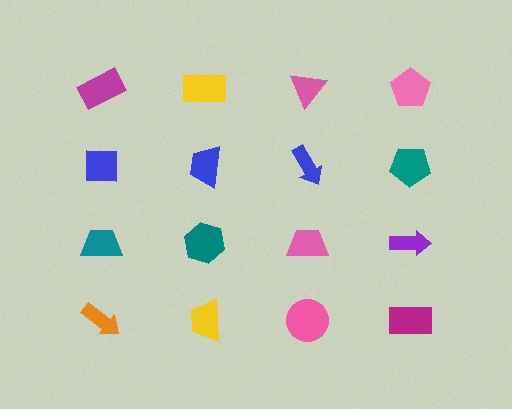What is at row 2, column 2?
A blue trapezoid.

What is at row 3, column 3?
A pink trapezoid.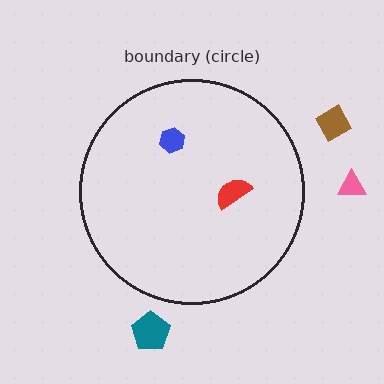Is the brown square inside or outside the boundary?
Outside.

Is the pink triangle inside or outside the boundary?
Outside.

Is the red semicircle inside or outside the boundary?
Inside.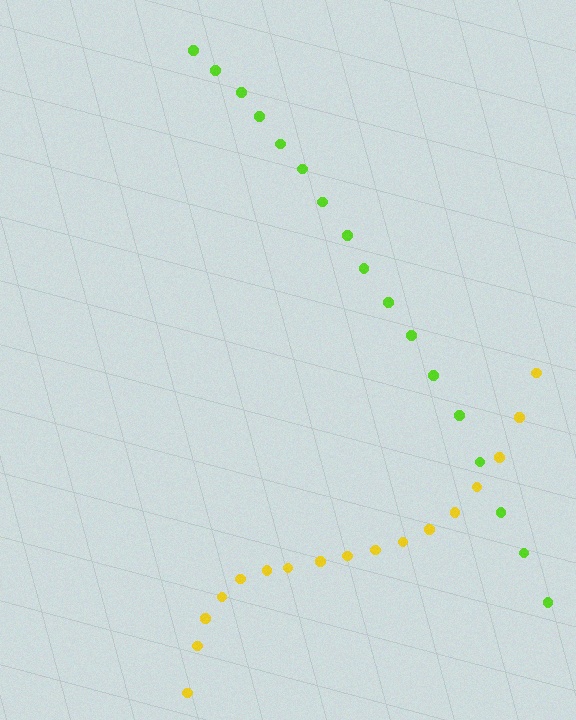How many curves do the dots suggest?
There are 2 distinct paths.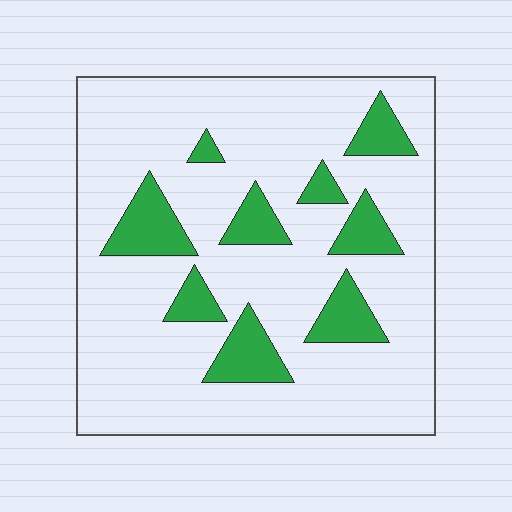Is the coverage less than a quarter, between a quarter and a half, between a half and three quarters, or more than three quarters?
Less than a quarter.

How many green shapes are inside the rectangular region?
9.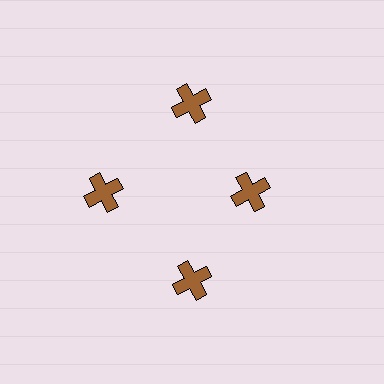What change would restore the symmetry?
The symmetry would be restored by moving it outward, back onto the ring so that all 4 crosses sit at equal angles and equal distance from the center.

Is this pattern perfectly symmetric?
No. The 4 brown crosses are arranged in a ring, but one element near the 3 o'clock position is pulled inward toward the center, breaking the 4-fold rotational symmetry.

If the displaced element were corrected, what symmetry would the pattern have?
It would have 4-fold rotational symmetry — the pattern would map onto itself every 90 degrees.